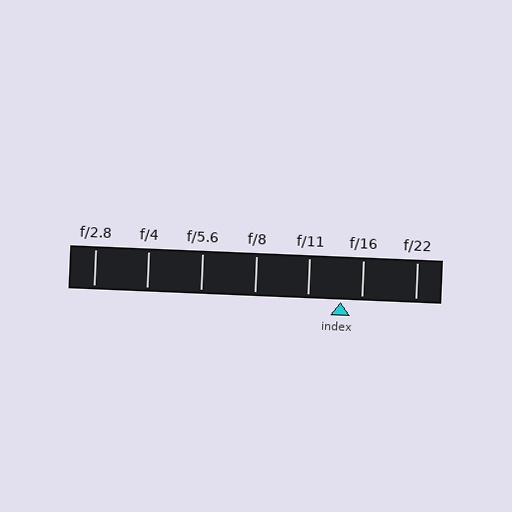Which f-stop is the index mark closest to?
The index mark is closest to f/16.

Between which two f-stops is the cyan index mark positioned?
The index mark is between f/11 and f/16.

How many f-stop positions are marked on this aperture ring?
There are 7 f-stop positions marked.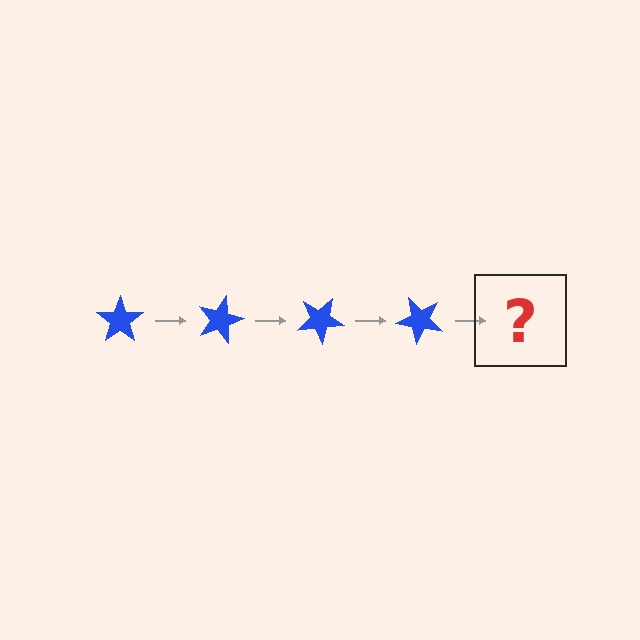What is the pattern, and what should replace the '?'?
The pattern is that the star rotates 15 degrees each step. The '?' should be a blue star rotated 60 degrees.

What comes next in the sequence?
The next element should be a blue star rotated 60 degrees.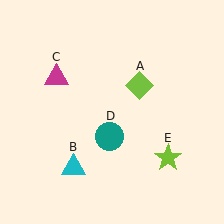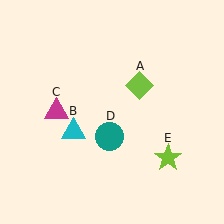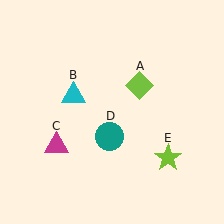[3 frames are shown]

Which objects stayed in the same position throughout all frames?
Lime diamond (object A) and teal circle (object D) and lime star (object E) remained stationary.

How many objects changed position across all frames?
2 objects changed position: cyan triangle (object B), magenta triangle (object C).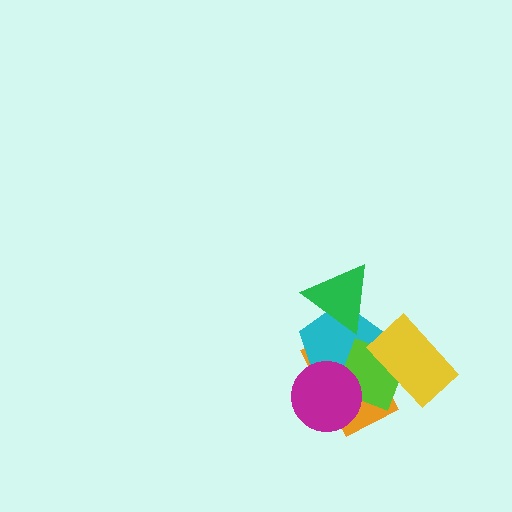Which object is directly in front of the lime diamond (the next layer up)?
The magenta circle is directly in front of the lime diamond.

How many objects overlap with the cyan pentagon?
5 objects overlap with the cyan pentagon.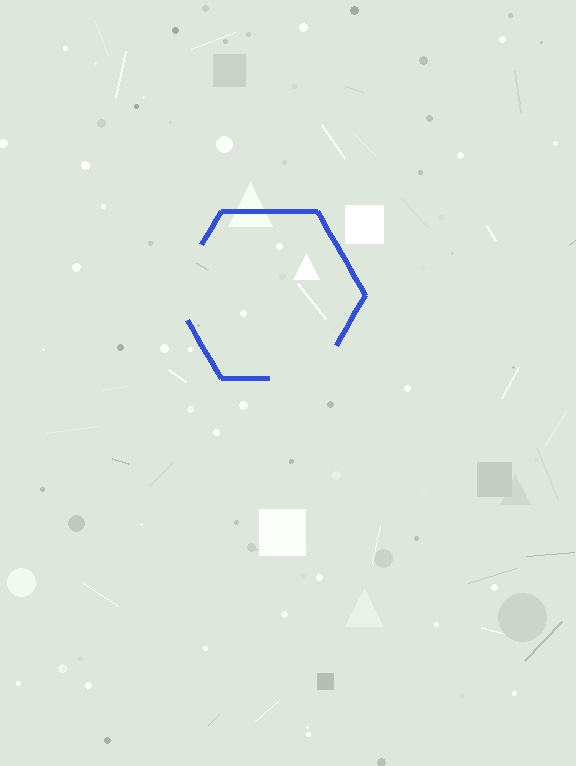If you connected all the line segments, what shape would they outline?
They would outline a hexagon.